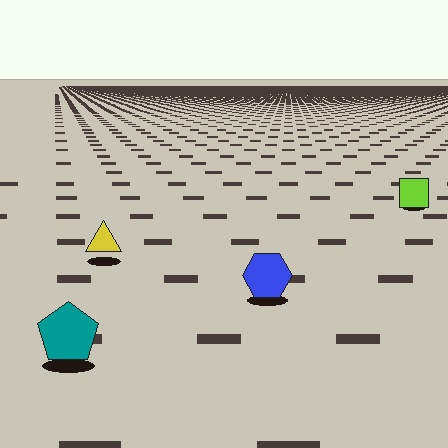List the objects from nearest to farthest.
From nearest to farthest: the teal pentagon, the blue hexagon, the yellow triangle, the lime square.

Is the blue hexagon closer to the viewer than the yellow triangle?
Yes. The blue hexagon is closer — you can tell from the texture gradient: the ground texture is coarser near it.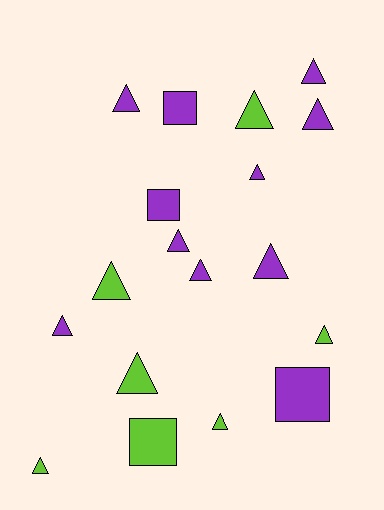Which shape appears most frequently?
Triangle, with 14 objects.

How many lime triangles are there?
There are 6 lime triangles.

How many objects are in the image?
There are 18 objects.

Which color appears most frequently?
Purple, with 11 objects.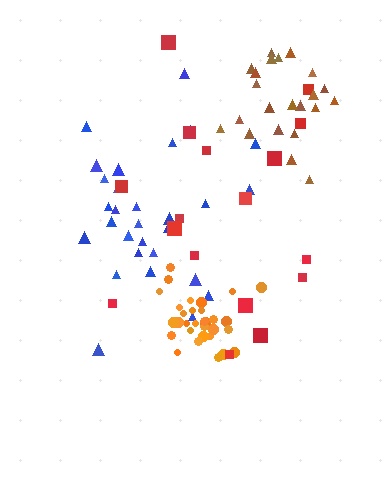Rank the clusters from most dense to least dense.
orange, brown, blue, red.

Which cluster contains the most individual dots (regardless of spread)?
Orange (35).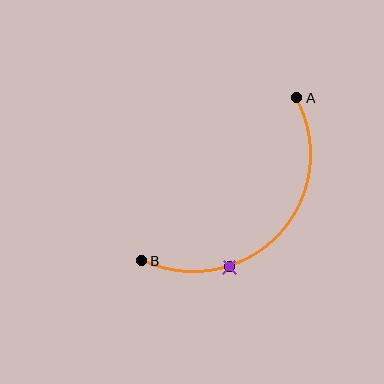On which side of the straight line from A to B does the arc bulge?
The arc bulges below and to the right of the straight line connecting A and B.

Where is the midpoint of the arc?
The arc midpoint is the point on the curve farthest from the straight line joining A and B. It sits below and to the right of that line.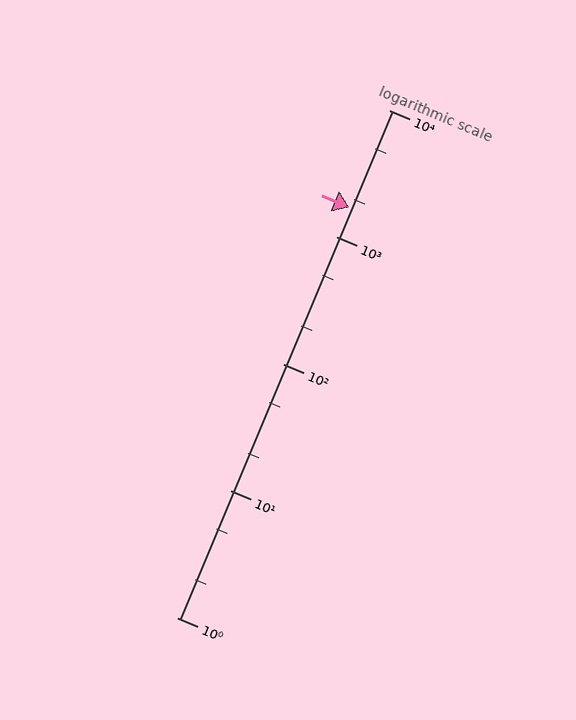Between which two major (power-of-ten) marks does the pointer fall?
The pointer is between 1000 and 10000.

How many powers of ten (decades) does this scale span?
The scale spans 4 decades, from 1 to 10000.